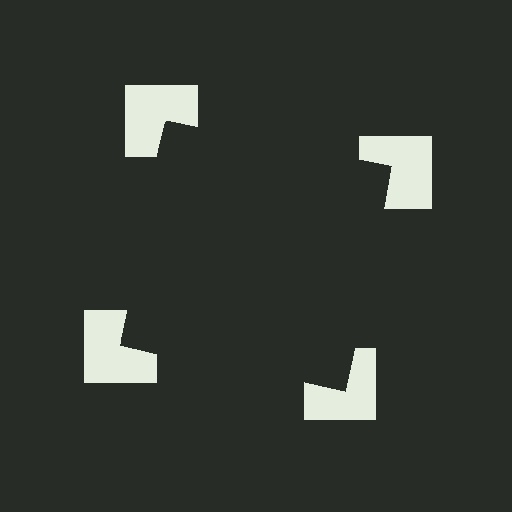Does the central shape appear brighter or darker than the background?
It typically appears slightly darker than the background, even though no actual brightness change is drawn.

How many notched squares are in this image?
There are 4 — one at each vertex of the illusory square.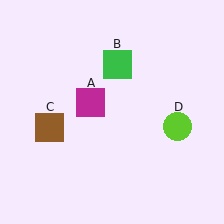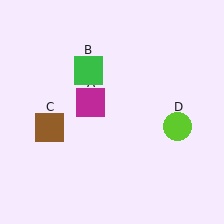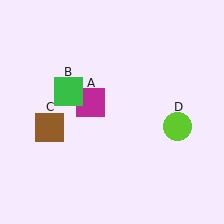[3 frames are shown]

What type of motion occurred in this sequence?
The green square (object B) rotated counterclockwise around the center of the scene.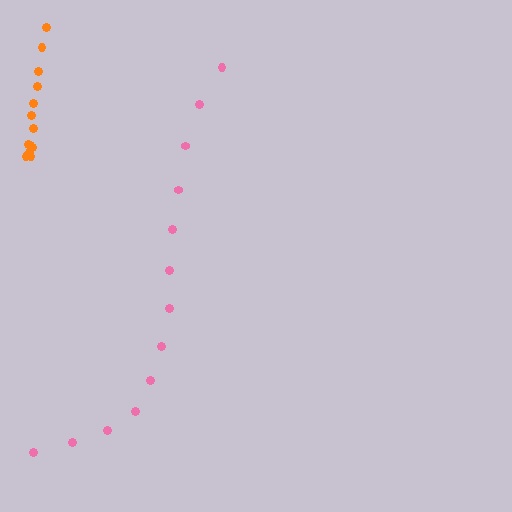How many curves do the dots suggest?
There are 2 distinct paths.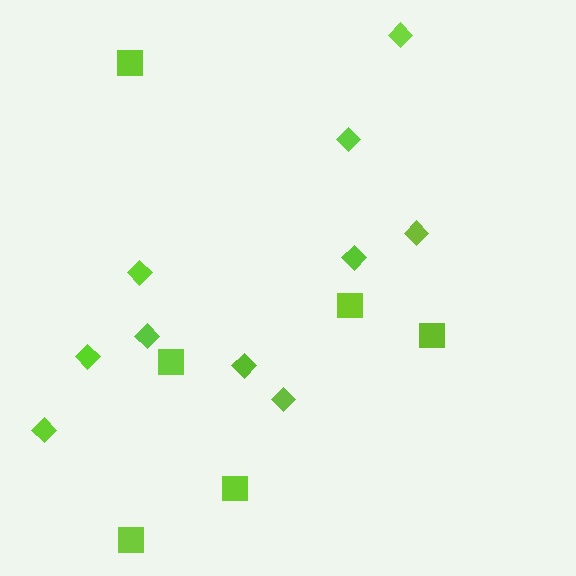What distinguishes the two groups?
There are 2 groups: one group of diamonds (10) and one group of squares (6).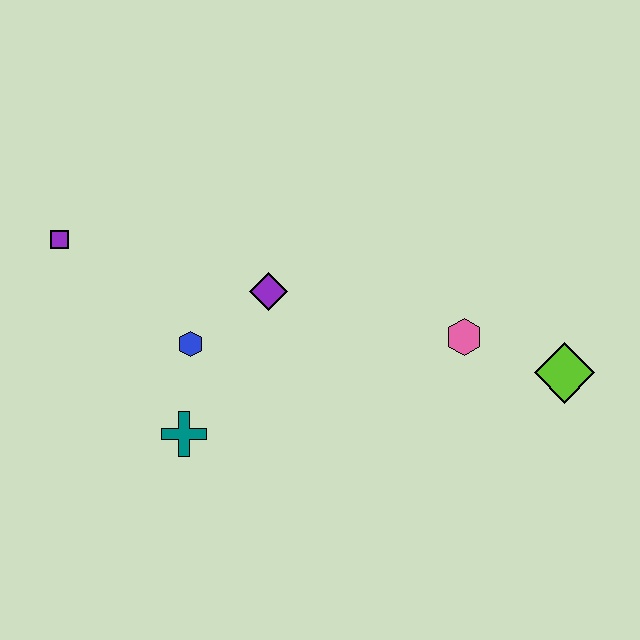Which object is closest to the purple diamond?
The blue hexagon is closest to the purple diamond.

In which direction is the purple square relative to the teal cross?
The purple square is above the teal cross.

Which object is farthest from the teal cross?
The lime diamond is farthest from the teal cross.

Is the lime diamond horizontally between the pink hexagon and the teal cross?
No